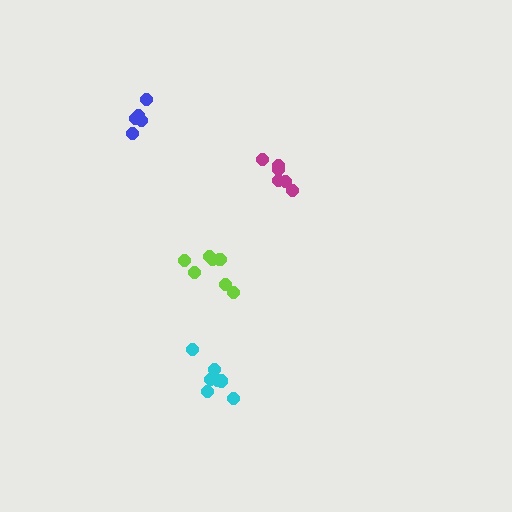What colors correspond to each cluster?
The clusters are colored: blue, magenta, lime, cyan.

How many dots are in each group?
Group 1: 5 dots, Group 2: 7 dots, Group 3: 7 dots, Group 4: 7 dots (26 total).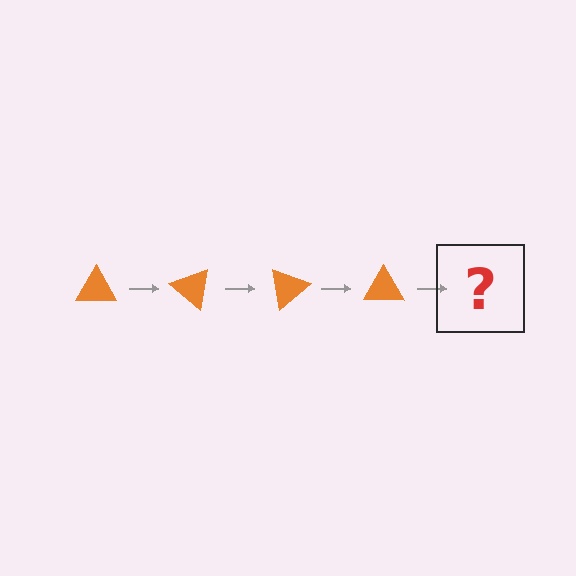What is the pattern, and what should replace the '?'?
The pattern is that the triangle rotates 40 degrees each step. The '?' should be an orange triangle rotated 160 degrees.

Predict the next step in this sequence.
The next step is an orange triangle rotated 160 degrees.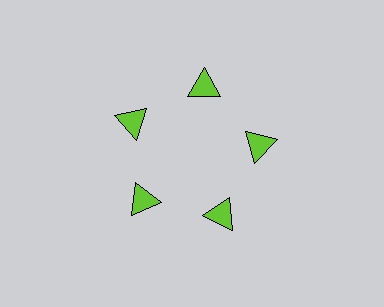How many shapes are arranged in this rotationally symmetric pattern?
There are 5 shapes, arranged in 5 groups of 1.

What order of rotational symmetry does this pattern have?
This pattern has 5-fold rotational symmetry.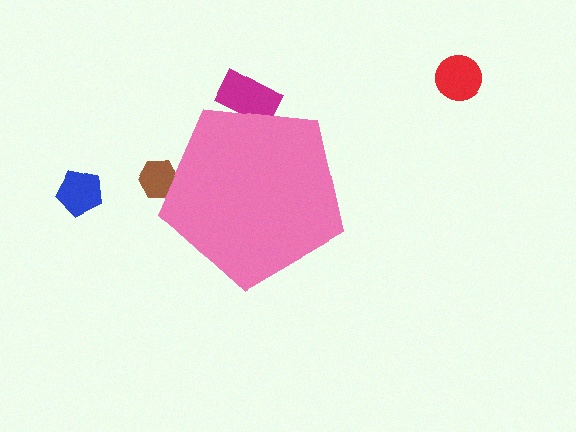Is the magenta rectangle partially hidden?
Yes, the magenta rectangle is partially hidden behind the pink pentagon.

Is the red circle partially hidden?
No, the red circle is fully visible.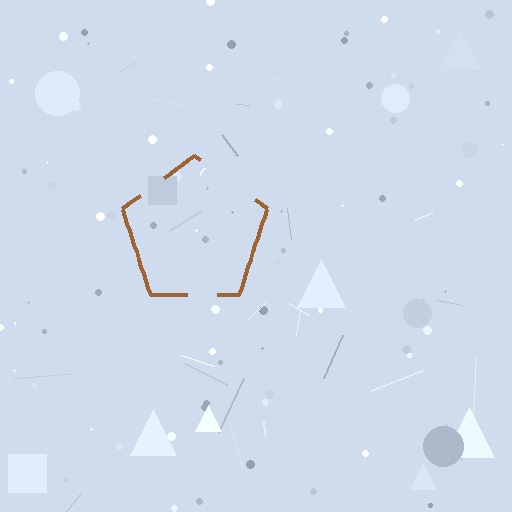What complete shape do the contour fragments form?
The contour fragments form a pentagon.